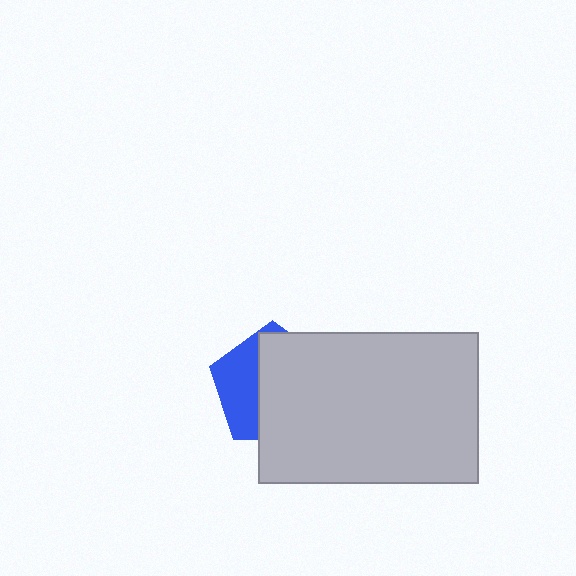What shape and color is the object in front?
The object in front is a light gray rectangle.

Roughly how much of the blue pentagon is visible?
A small part of it is visible (roughly 35%).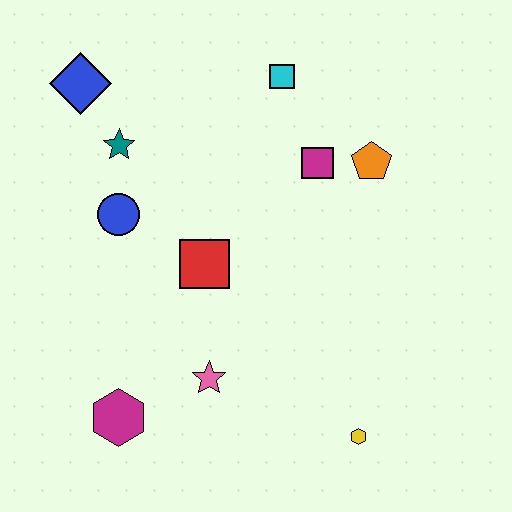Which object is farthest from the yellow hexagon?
The blue diamond is farthest from the yellow hexagon.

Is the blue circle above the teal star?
No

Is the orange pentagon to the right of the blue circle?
Yes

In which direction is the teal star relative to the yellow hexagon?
The teal star is above the yellow hexagon.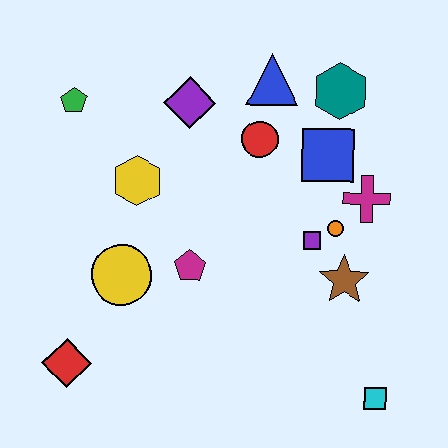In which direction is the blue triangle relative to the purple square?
The blue triangle is above the purple square.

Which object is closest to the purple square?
The orange circle is closest to the purple square.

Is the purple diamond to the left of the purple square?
Yes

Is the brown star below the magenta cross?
Yes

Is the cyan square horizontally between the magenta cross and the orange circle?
No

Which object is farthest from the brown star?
The green pentagon is farthest from the brown star.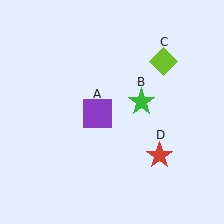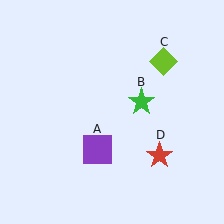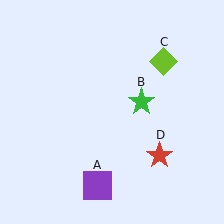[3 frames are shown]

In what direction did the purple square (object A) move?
The purple square (object A) moved down.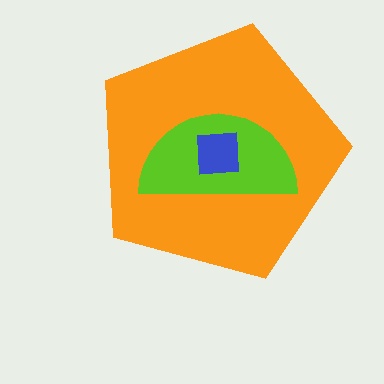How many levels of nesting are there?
3.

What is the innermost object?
The blue square.